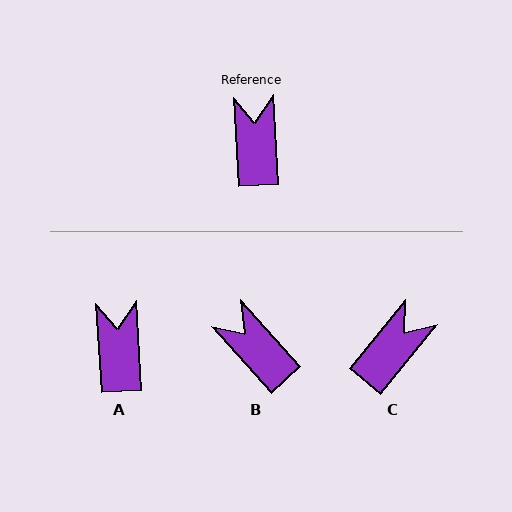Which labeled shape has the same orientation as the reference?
A.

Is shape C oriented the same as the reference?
No, it is off by about 42 degrees.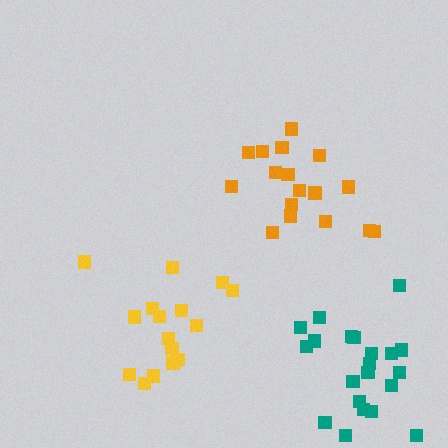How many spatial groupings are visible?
There are 3 spatial groupings.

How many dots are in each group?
Group 1: 17 dots, Group 2: 21 dots, Group 3: 16 dots (54 total).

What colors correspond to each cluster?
The clusters are colored: orange, teal, yellow.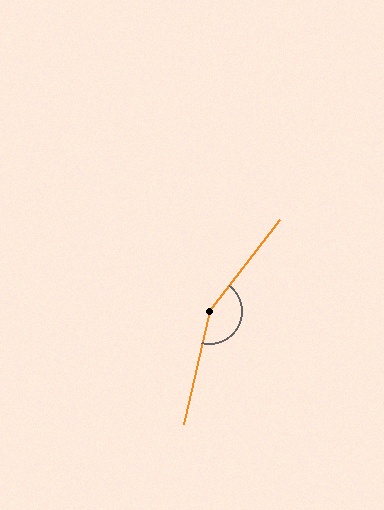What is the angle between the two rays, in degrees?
Approximately 155 degrees.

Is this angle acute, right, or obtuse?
It is obtuse.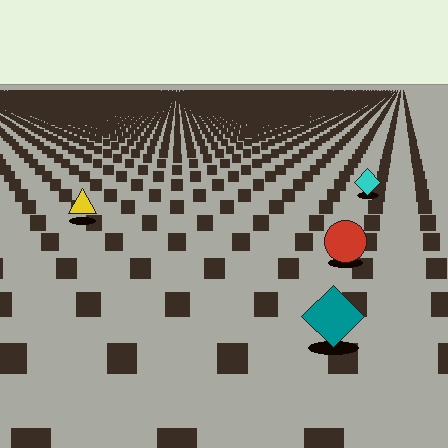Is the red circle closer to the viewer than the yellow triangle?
Yes. The red circle is closer — you can tell from the texture gradient: the ground texture is coarser near it.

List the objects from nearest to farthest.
From nearest to farthest: the teal diamond, the red circle, the yellow triangle, the cyan diamond.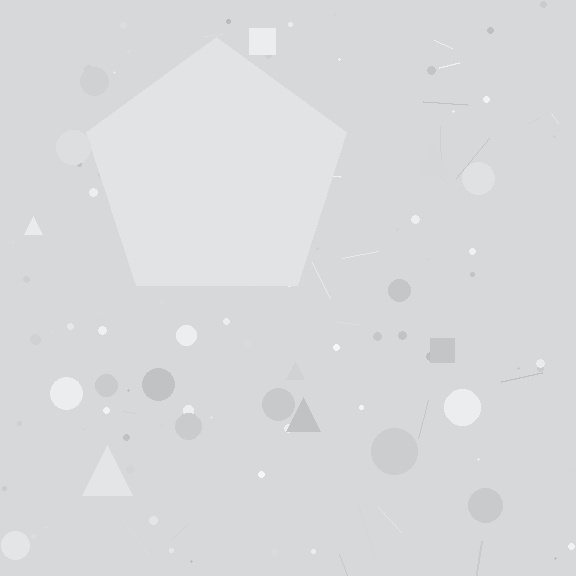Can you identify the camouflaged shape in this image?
The camouflaged shape is a pentagon.